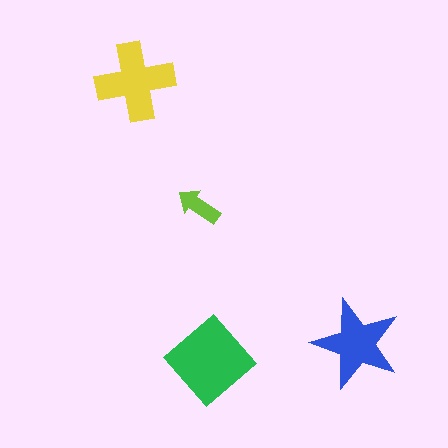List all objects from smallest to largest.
The lime arrow, the blue star, the yellow cross, the green diamond.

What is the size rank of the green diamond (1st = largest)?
1st.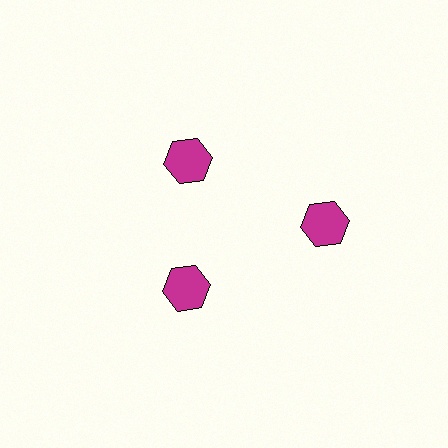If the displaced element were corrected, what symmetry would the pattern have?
It would have 3-fold rotational symmetry — the pattern would map onto itself every 120 degrees.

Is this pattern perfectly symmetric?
No. The 3 magenta hexagons are arranged in a ring, but one element near the 3 o'clock position is pushed outward from the center, breaking the 3-fold rotational symmetry.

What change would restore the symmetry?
The symmetry would be restored by moving it inward, back onto the ring so that all 3 hexagons sit at equal angles and equal distance from the center.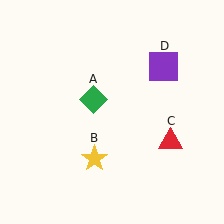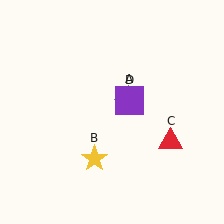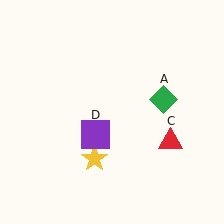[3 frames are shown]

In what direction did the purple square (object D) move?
The purple square (object D) moved down and to the left.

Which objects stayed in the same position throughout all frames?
Yellow star (object B) and red triangle (object C) remained stationary.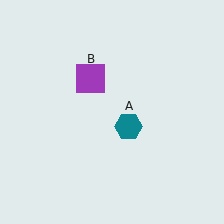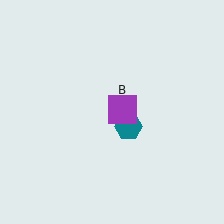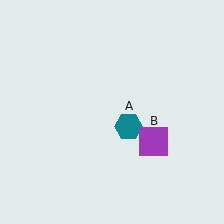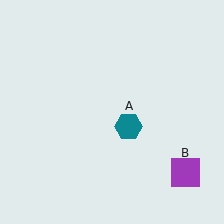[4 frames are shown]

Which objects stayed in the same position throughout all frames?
Teal hexagon (object A) remained stationary.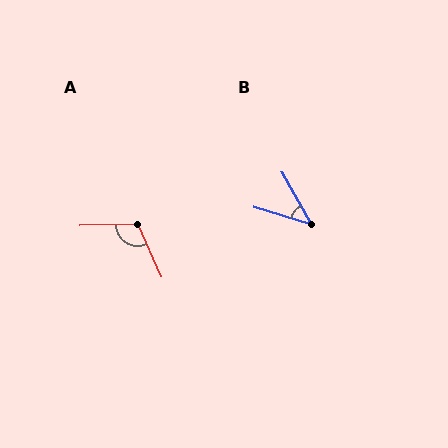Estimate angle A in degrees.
Approximately 113 degrees.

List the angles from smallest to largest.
B (43°), A (113°).